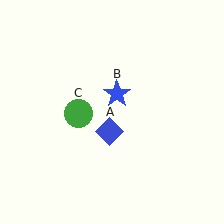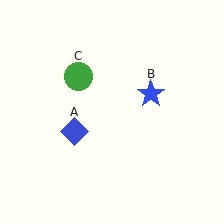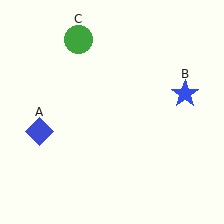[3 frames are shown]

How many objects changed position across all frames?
3 objects changed position: blue diamond (object A), blue star (object B), green circle (object C).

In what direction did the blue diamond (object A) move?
The blue diamond (object A) moved left.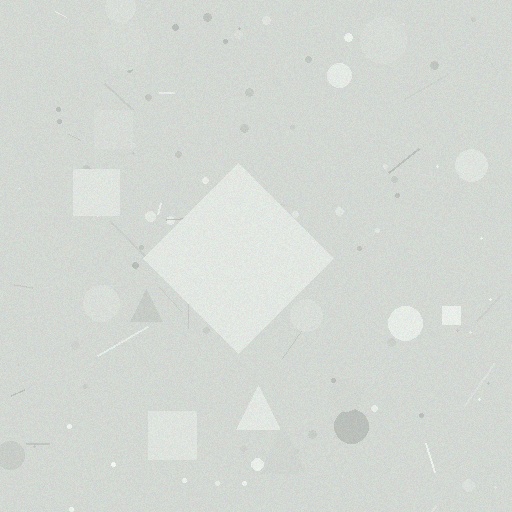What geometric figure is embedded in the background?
A diamond is embedded in the background.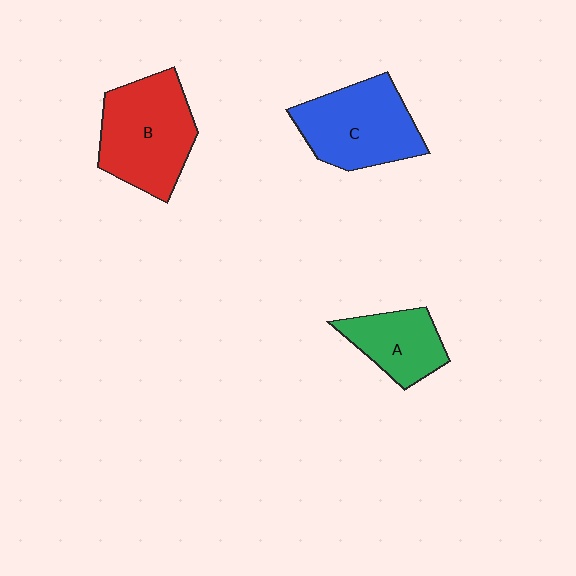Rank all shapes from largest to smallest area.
From largest to smallest: B (red), C (blue), A (green).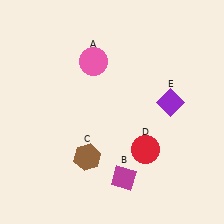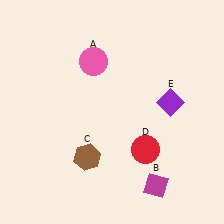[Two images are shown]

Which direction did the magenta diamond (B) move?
The magenta diamond (B) moved right.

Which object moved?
The magenta diamond (B) moved right.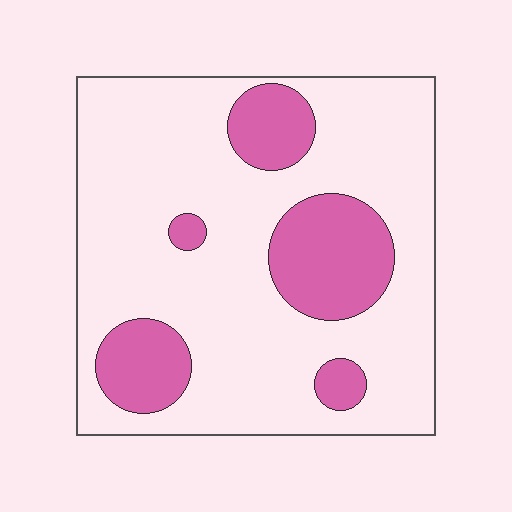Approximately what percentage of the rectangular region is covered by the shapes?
Approximately 25%.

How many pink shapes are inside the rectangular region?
5.